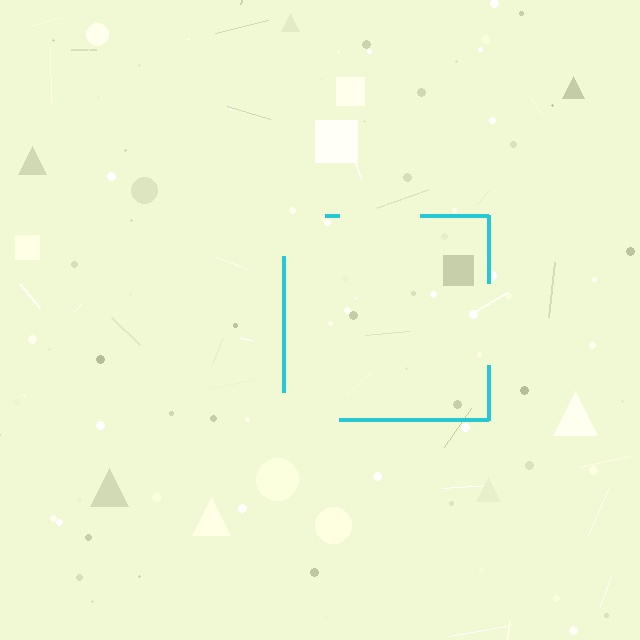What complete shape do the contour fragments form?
The contour fragments form a square.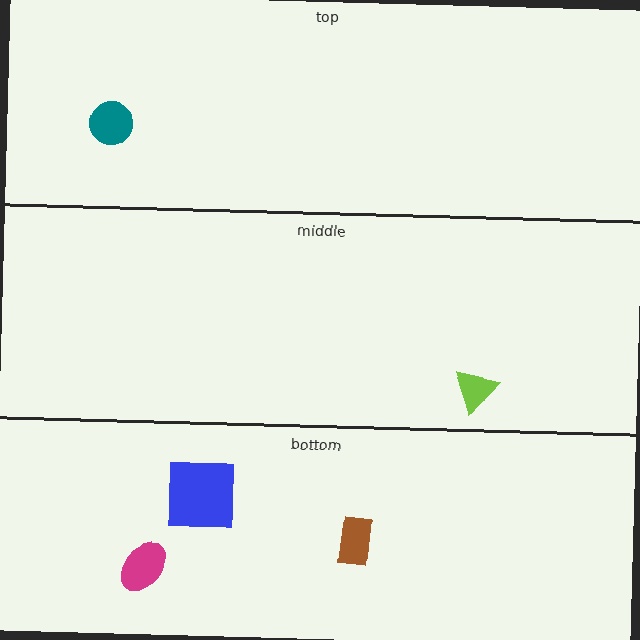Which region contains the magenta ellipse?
The bottom region.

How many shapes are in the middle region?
1.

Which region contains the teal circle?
The top region.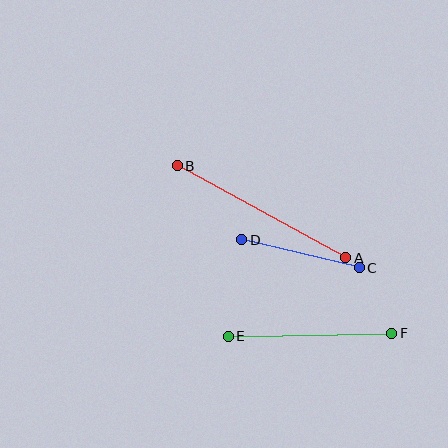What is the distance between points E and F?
The distance is approximately 164 pixels.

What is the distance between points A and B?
The distance is approximately 192 pixels.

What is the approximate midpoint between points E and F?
The midpoint is at approximately (310, 335) pixels.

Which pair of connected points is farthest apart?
Points A and B are farthest apart.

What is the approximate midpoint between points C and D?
The midpoint is at approximately (301, 254) pixels.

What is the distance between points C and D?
The distance is approximately 121 pixels.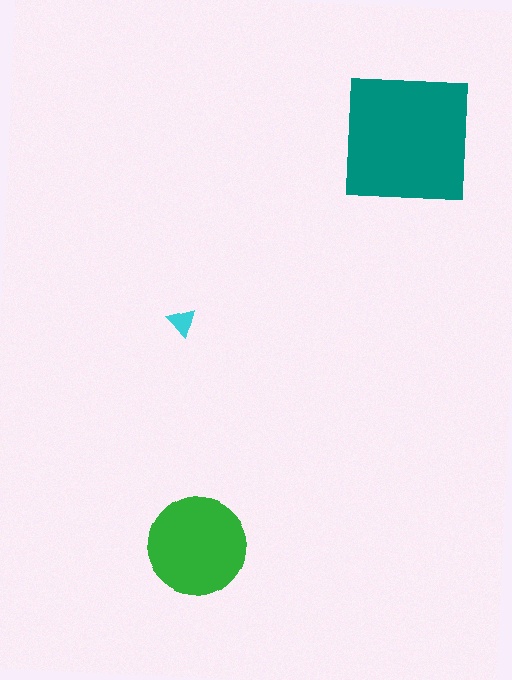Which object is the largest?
The teal square.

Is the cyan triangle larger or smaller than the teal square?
Smaller.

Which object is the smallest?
The cyan triangle.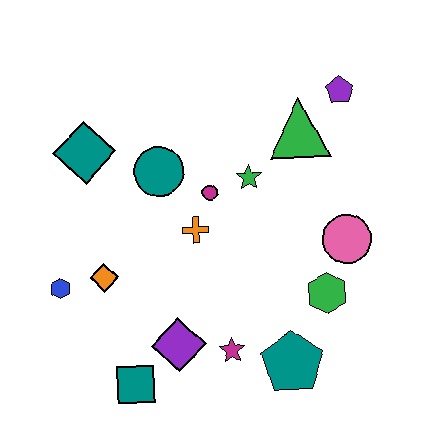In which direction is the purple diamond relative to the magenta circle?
The purple diamond is below the magenta circle.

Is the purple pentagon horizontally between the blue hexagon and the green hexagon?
No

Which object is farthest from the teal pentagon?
The teal diamond is farthest from the teal pentagon.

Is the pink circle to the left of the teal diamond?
No